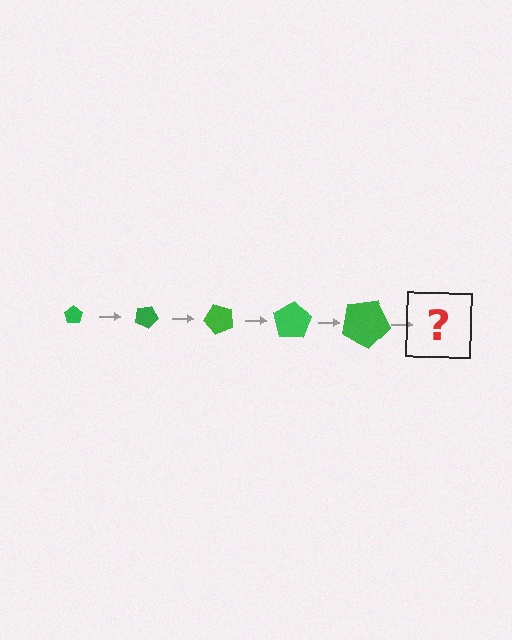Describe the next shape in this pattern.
It should be a pentagon, larger than the previous one and rotated 125 degrees from the start.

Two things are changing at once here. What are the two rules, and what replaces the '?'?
The two rules are that the pentagon grows larger each step and it rotates 25 degrees each step. The '?' should be a pentagon, larger than the previous one and rotated 125 degrees from the start.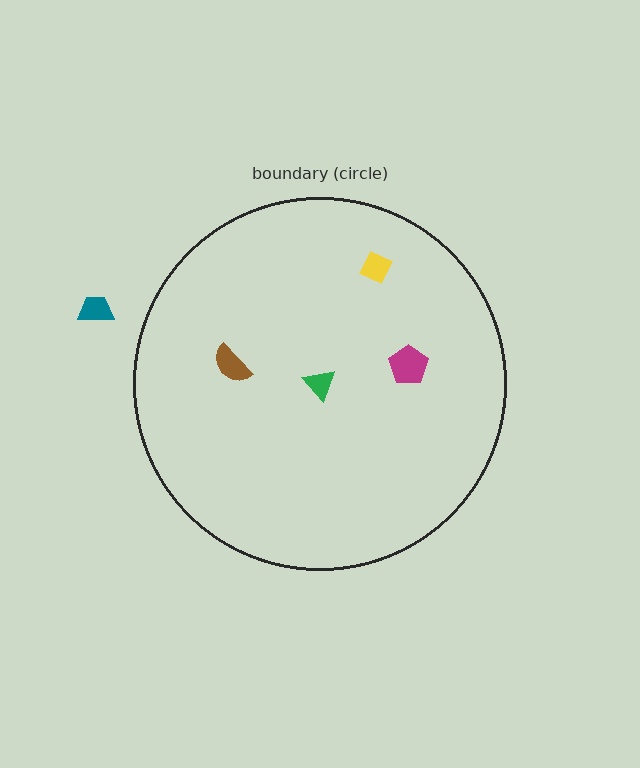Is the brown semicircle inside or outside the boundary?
Inside.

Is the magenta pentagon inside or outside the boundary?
Inside.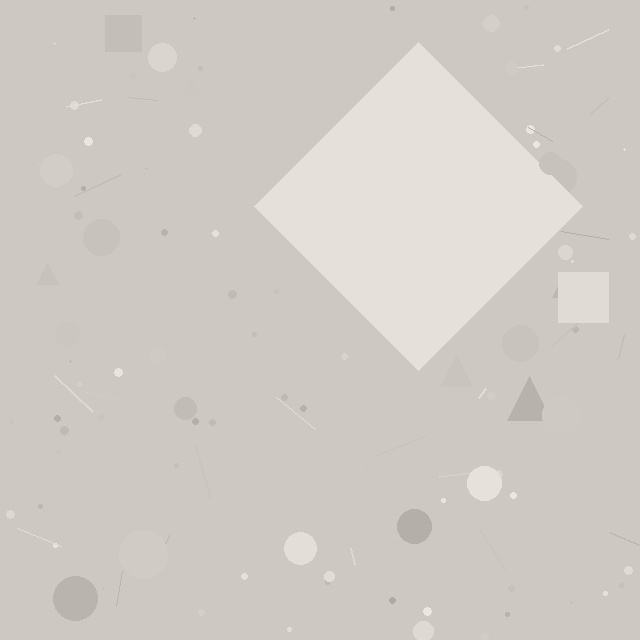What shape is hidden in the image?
A diamond is hidden in the image.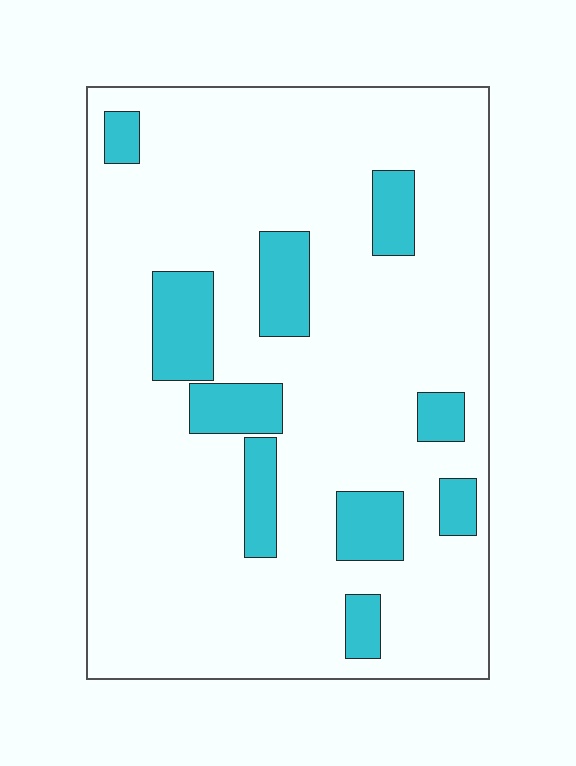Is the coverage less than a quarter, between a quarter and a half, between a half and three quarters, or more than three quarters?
Less than a quarter.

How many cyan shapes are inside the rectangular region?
10.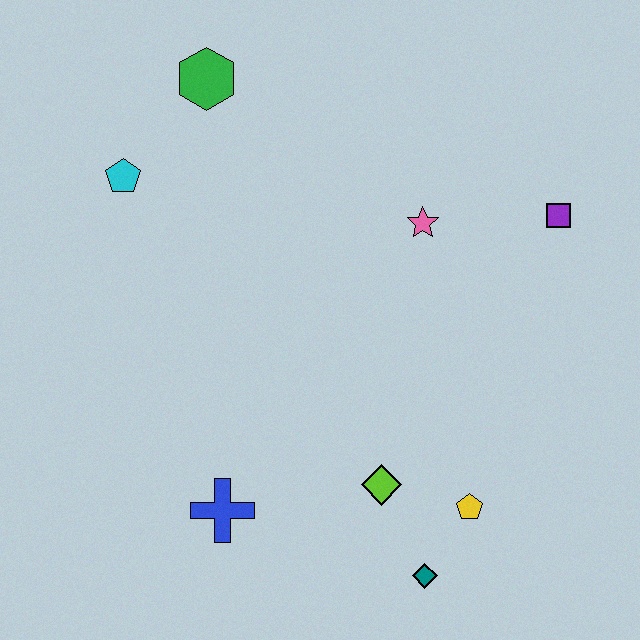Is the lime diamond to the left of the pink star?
Yes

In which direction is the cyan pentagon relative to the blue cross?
The cyan pentagon is above the blue cross.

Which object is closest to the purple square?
The pink star is closest to the purple square.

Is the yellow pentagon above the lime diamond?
No